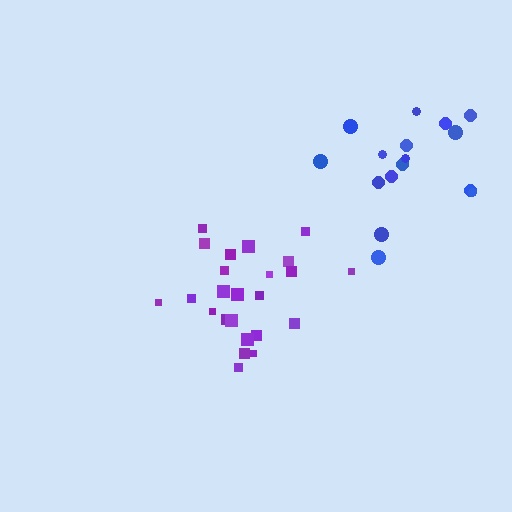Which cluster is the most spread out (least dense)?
Blue.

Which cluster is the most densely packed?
Purple.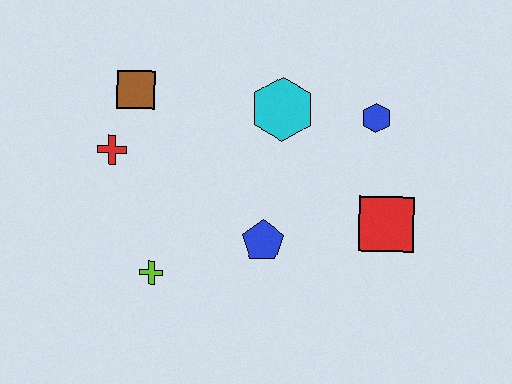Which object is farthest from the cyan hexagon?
The lime cross is farthest from the cyan hexagon.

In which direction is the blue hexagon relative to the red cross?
The blue hexagon is to the right of the red cross.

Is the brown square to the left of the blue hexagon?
Yes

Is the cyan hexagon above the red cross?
Yes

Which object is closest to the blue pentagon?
The lime cross is closest to the blue pentagon.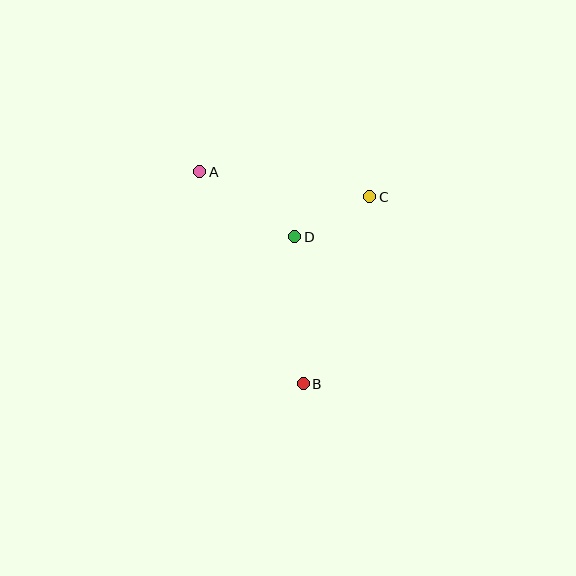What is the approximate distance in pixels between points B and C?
The distance between B and C is approximately 198 pixels.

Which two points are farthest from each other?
Points A and B are farthest from each other.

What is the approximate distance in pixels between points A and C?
The distance between A and C is approximately 172 pixels.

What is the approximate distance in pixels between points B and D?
The distance between B and D is approximately 147 pixels.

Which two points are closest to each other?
Points C and D are closest to each other.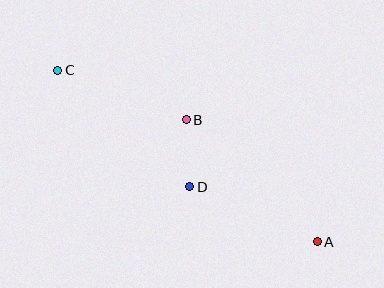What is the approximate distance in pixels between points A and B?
The distance between A and B is approximately 179 pixels.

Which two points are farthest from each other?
Points A and C are farthest from each other.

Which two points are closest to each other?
Points B and D are closest to each other.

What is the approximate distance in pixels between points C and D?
The distance between C and D is approximately 176 pixels.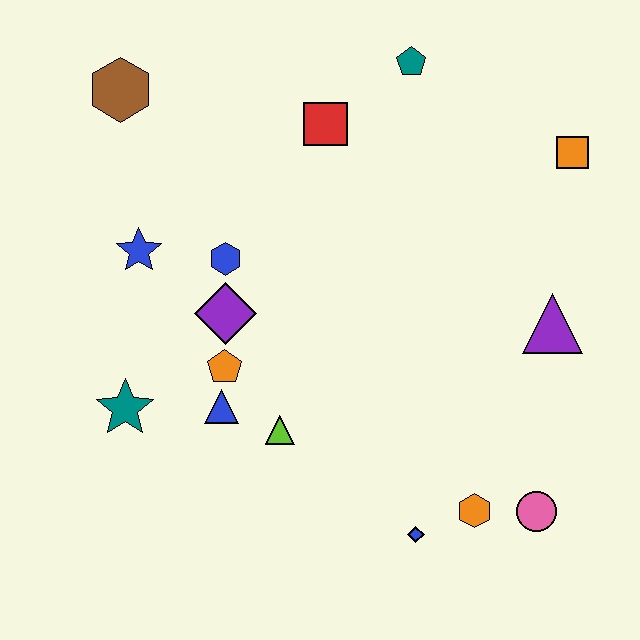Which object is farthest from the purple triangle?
The brown hexagon is farthest from the purple triangle.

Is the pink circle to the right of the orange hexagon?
Yes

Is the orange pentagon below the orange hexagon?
No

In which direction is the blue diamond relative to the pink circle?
The blue diamond is to the left of the pink circle.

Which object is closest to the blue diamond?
The orange hexagon is closest to the blue diamond.